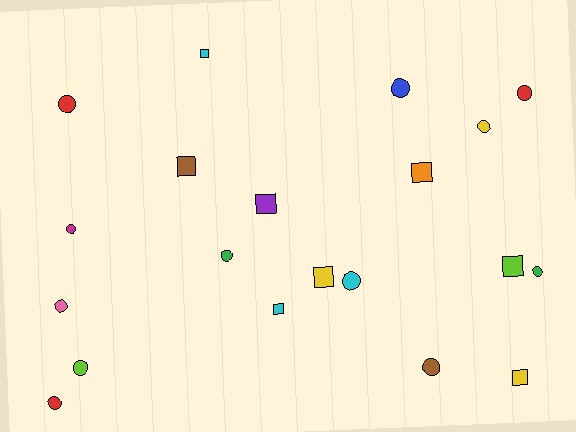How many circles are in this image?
There are 12 circles.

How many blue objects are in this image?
There is 1 blue object.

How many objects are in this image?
There are 20 objects.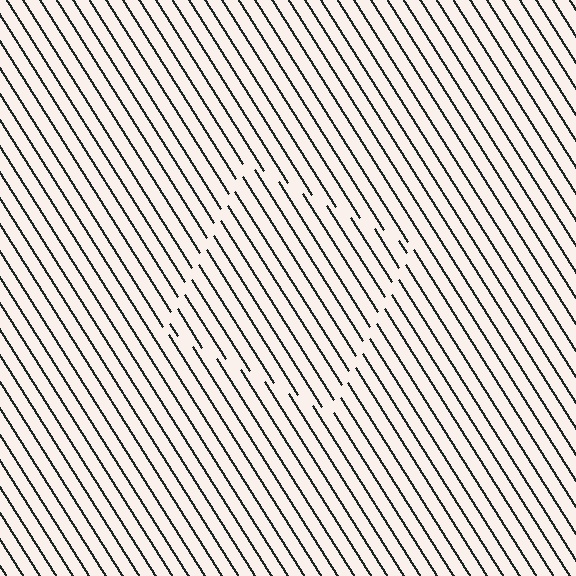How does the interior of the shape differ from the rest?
The interior of the shape contains the same grating, shifted by half a period — the contour is defined by the phase discontinuity where line-ends from the inner and outer gratings abut.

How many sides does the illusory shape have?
4 sides — the line-ends trace a square.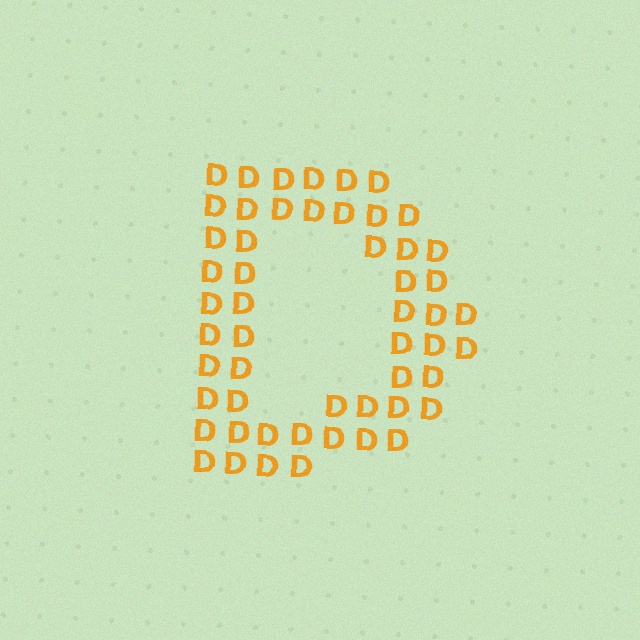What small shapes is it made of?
It is made of small letter D's.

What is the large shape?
The large shape is the letter D.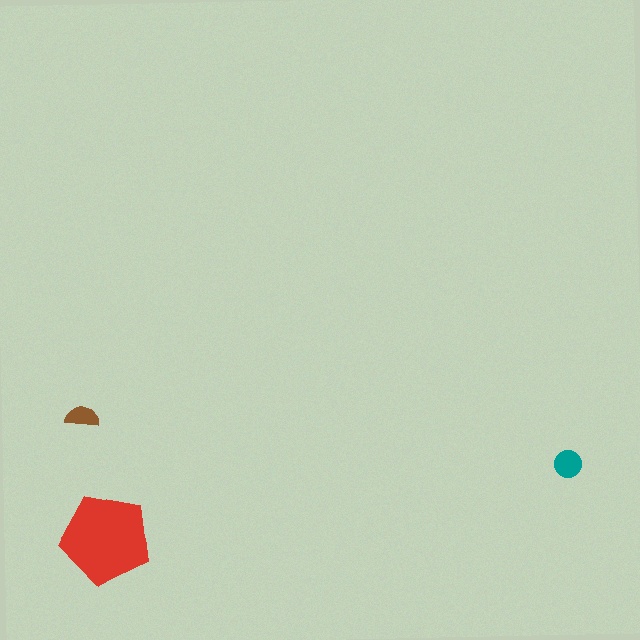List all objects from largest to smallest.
The red pentagon, the teal circle, the brown semicircle.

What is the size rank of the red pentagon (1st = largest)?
1st.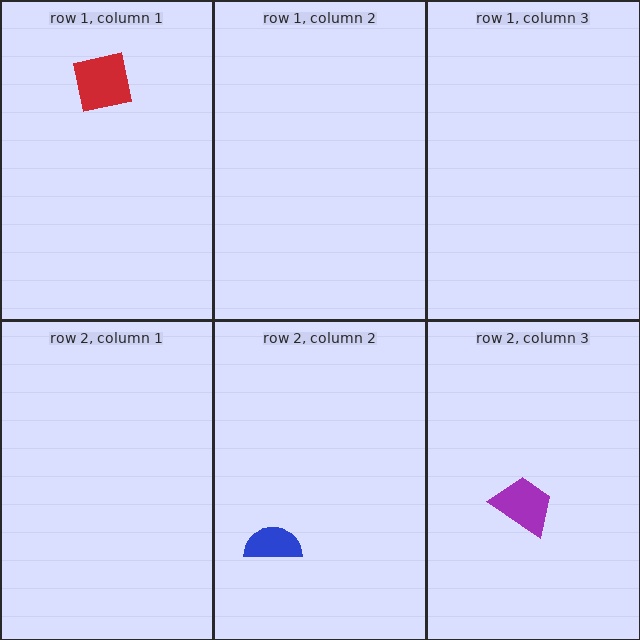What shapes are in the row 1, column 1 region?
The red square.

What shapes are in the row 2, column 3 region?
The purple trapezoid.